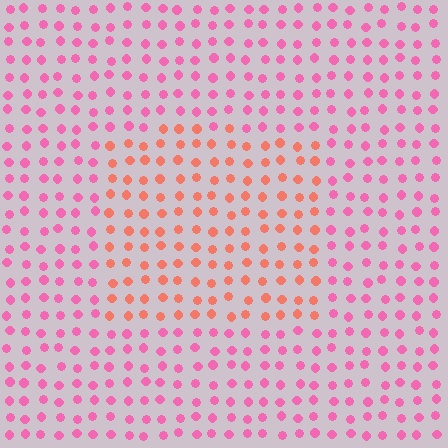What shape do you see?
I see a rectangle.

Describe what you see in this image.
The image is filled with small pink elements in a uniform arrangement. A rectangle-shaped region is visible where the elements are tinted to a slightly different hue, forming a subtle color boundary.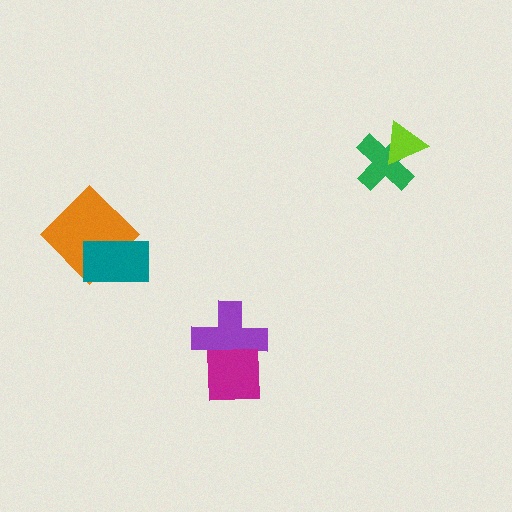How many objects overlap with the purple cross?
1 object overlaps with the purple cross.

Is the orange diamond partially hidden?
Yes, it is partially covered by another shape.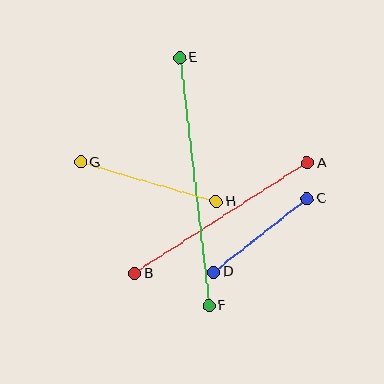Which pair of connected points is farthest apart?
Points E and F are farthest apart.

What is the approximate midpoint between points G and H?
The midpoint is at approximately (149, 182) pixels.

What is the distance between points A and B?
The distance is approximately 205 pixels.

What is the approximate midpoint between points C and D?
The midpoint is at approximately (261, 235) pixels.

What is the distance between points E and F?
The distance is approximately 250 pixels.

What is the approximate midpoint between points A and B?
The midpoint is at approximately (221, 218) pixels.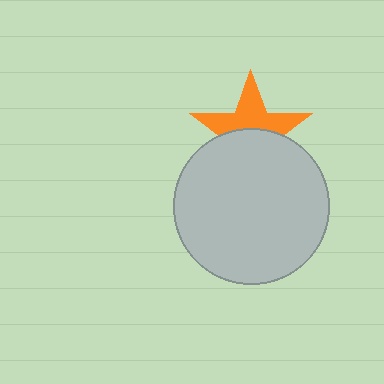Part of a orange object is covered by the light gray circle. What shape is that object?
It is a star.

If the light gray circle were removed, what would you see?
You would see the complete orange star.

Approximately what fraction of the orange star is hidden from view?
Roughly 50% of the orange star is hidden behind the light gray circle.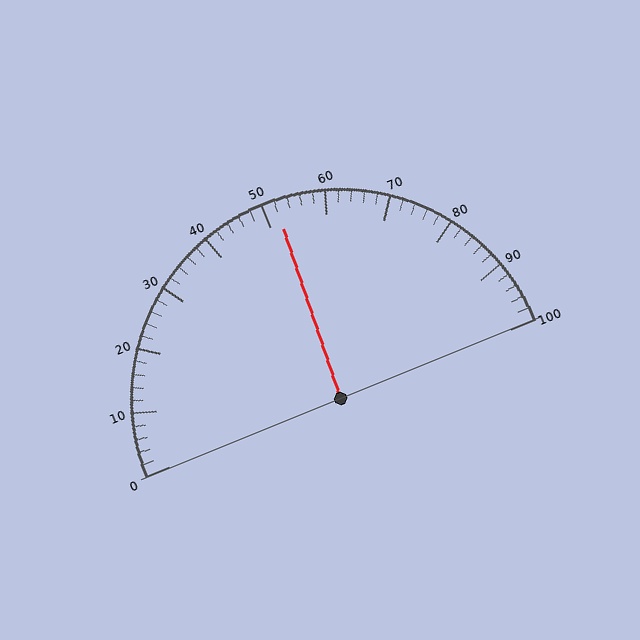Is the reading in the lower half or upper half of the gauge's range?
The reading is in the upper half of the range (0 to 100).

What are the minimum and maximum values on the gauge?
The gauge ranges from 0 to 100.